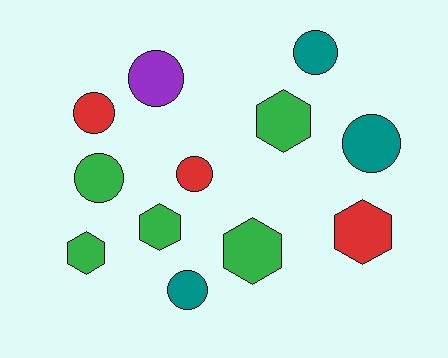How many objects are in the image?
There are 12 objects.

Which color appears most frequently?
Green, with 5 objects.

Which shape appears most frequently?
Circle, with 7 objects.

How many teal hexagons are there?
There are no teal hexagons.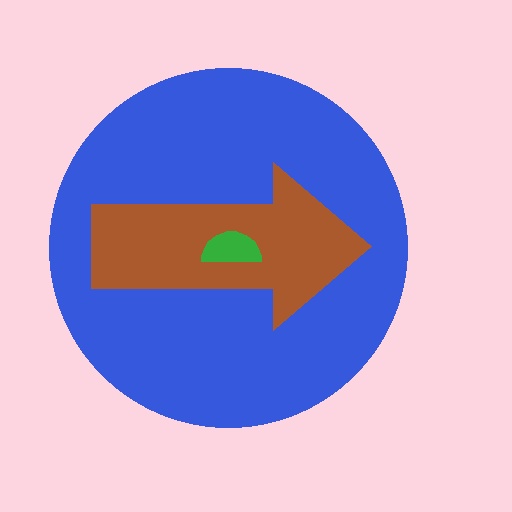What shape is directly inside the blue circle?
The brown arrow.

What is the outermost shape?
The blue circle.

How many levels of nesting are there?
3.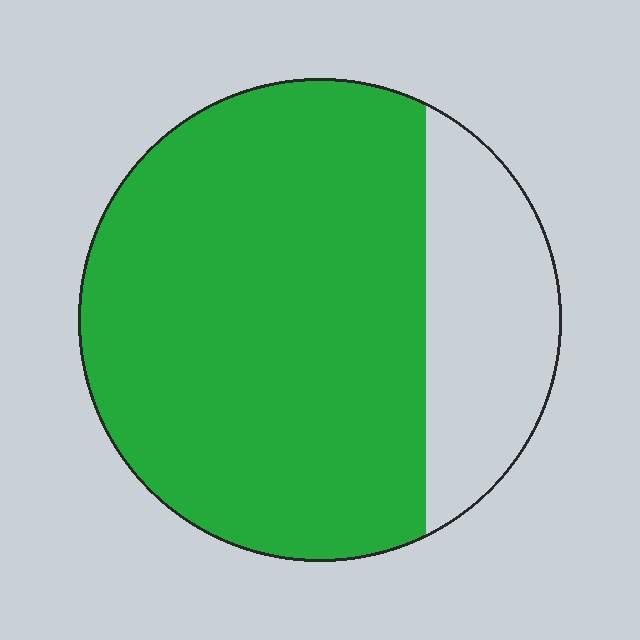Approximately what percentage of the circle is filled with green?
Approximately 75%.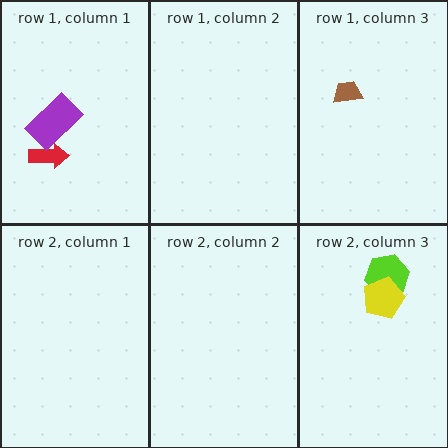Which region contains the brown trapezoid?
The row 1, column 3 region.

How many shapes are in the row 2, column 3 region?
2.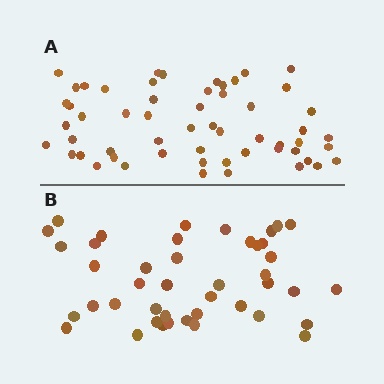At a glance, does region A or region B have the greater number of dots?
Region A (the top region) has more dots.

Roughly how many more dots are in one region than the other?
Region A has approximately 15 more dots than region B.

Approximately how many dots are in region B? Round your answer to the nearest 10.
About 40 dots. (The exact count is 43, which rounds to 40.)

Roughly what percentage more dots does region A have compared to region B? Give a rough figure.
About 30% more.